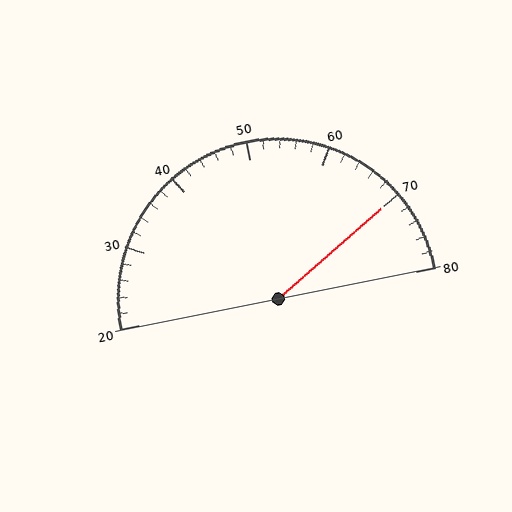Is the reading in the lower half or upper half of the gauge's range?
The reading is in the upper half of the range (20 to 80).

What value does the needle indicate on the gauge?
The needle indicates approximately 70.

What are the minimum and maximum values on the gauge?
The gauge ranges from 20 to 80.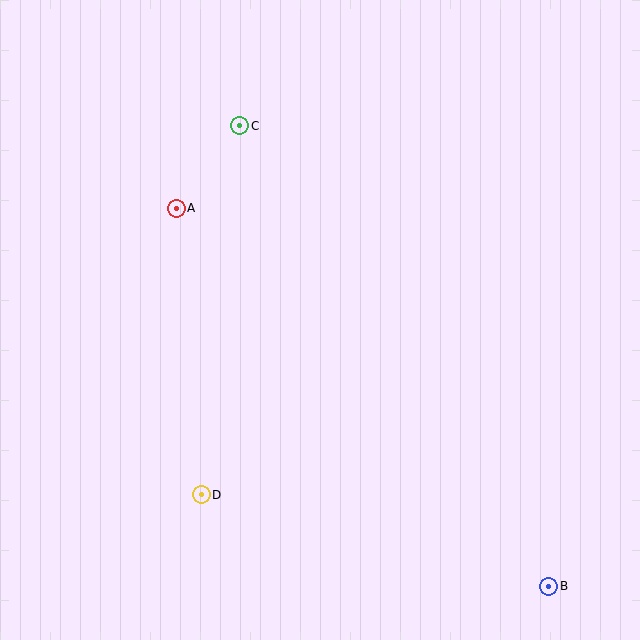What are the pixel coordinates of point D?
Point D is at (201, 495).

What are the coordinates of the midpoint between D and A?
The midpoint between D and A is at (189, 352).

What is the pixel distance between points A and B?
The distance between A and B is 531 pixels.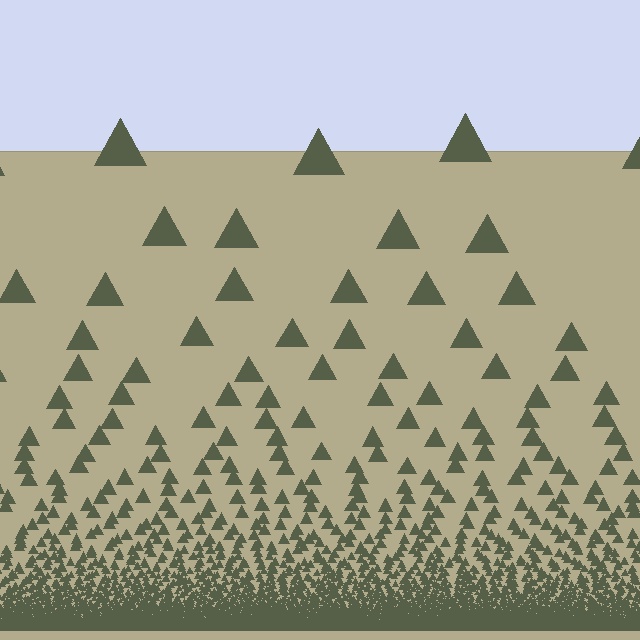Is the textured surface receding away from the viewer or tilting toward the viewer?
The surface appears to tilt toward the viewer. Texture elements get larger and sparser toward the top.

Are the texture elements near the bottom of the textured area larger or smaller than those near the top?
Smaller. The gradient is inverted — elements near the bottom are smaller and denser.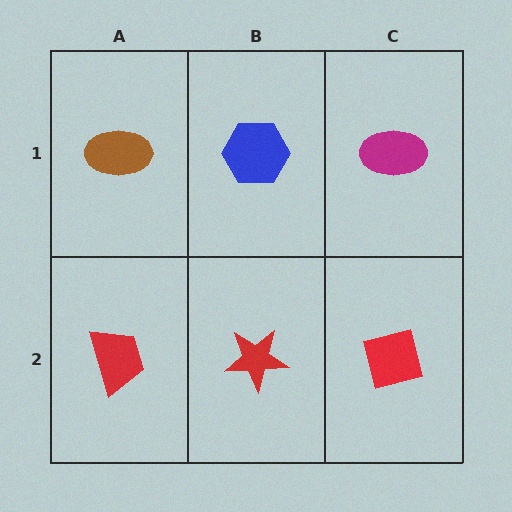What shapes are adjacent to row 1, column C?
A red square (row 2, column C), a blue hexagon (row 1, column B).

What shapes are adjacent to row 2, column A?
A brown ellipse (row 1, column A), a red star (row 2, column B).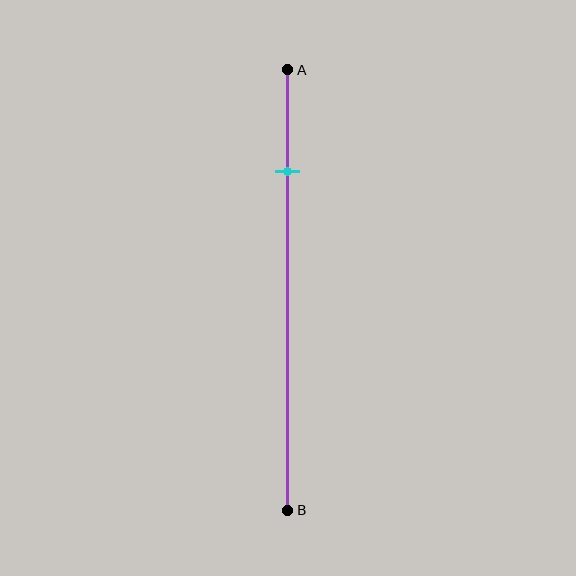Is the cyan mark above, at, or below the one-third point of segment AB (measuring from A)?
The cyan mark is above the one-third point of segment AB.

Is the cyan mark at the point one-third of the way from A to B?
No, the mark is at about 25% from A, not at the 33% one-third point.